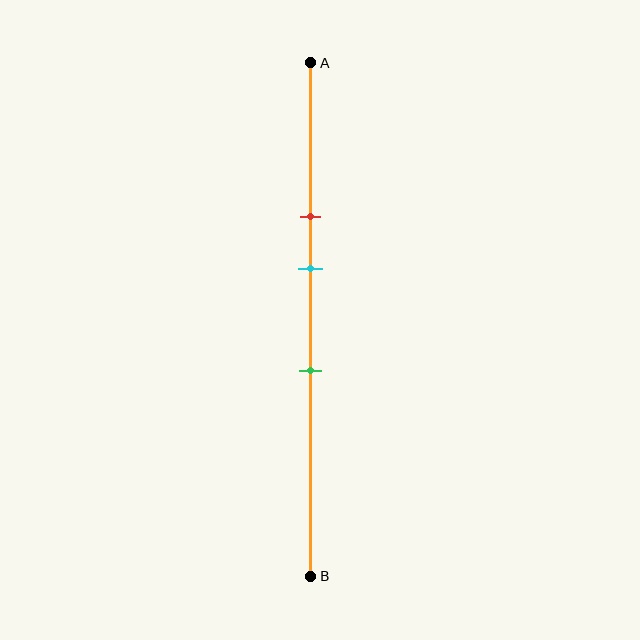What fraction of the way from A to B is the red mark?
The red mark is approximately 30% (0.3) of the way from A to B.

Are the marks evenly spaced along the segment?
Yes, the marks are approximately evenly spaced.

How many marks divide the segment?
There are 3 marks dividing the segment.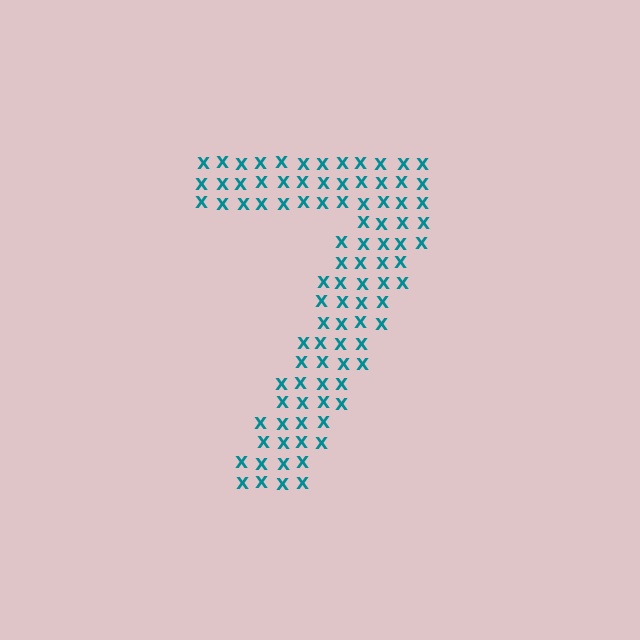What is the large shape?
The large shape is the digit 7.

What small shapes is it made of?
It is made of small letter X's.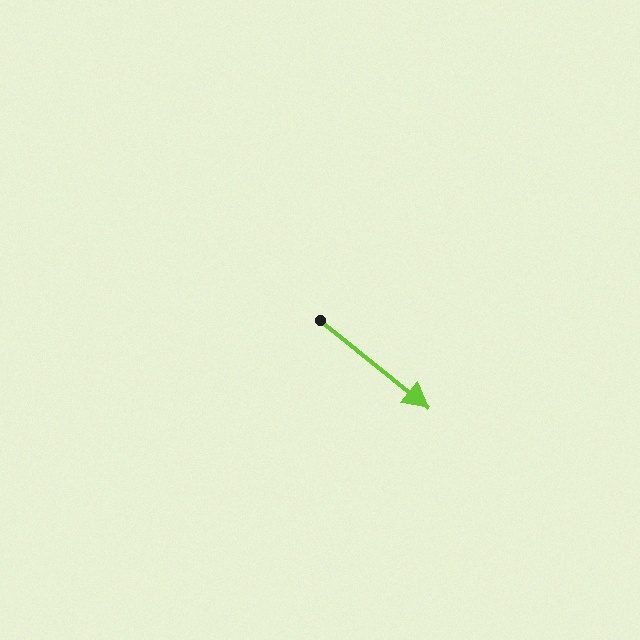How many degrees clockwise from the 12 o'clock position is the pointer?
Approximately 129 degrees.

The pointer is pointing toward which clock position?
Roughly 4 o'clock.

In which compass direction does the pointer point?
Southeast.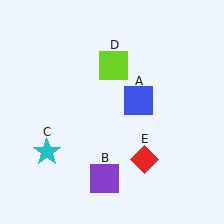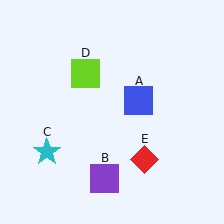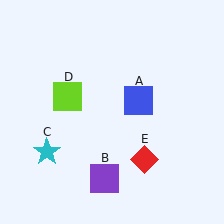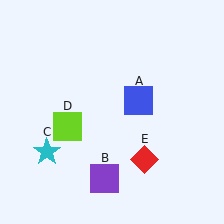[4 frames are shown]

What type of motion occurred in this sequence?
The lime square (object D) rotated counterclockwise around the center of the scene.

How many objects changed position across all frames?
1 object changed position: lime square (object D).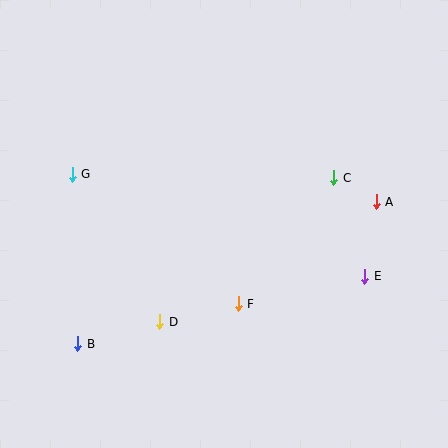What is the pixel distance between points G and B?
The distance between G and B is 170 pixels.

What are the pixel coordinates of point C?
Point C is at (334, 178).